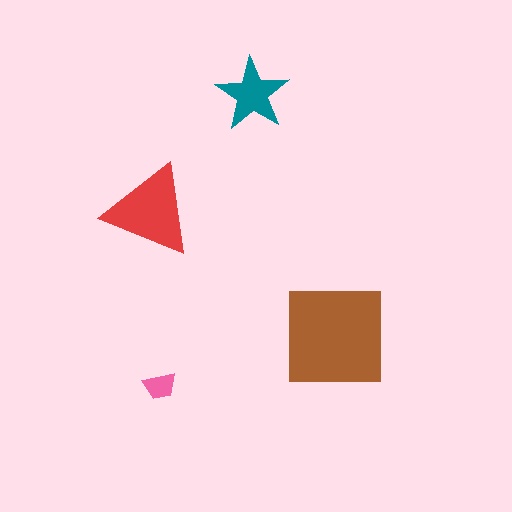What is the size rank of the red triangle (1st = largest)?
2nd.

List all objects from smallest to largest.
The pink trapezoid, the teal star, the red triangle, the brown square.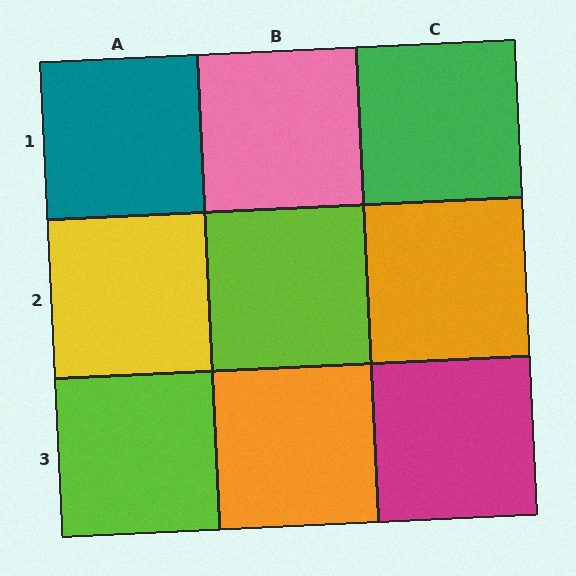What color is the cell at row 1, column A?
Teal.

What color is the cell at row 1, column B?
Pink.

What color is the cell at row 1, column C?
Green.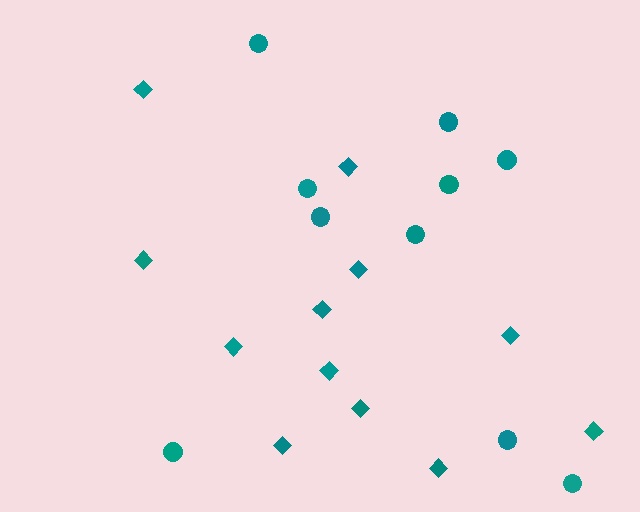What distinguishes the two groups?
There are 2 groups: one group of circles (10) and one group of diamonds (12).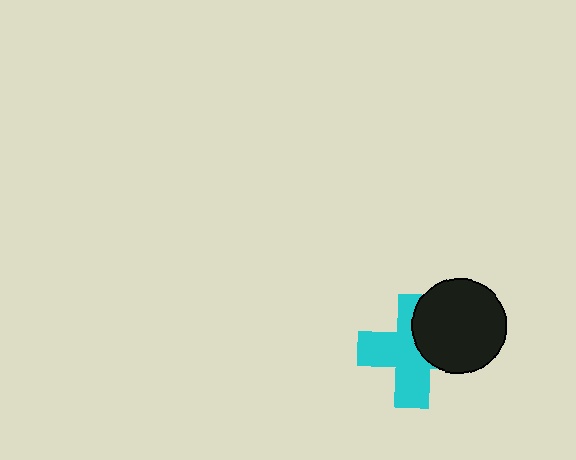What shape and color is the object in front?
The object in front is a black circle.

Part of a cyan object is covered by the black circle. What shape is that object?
It is a cross.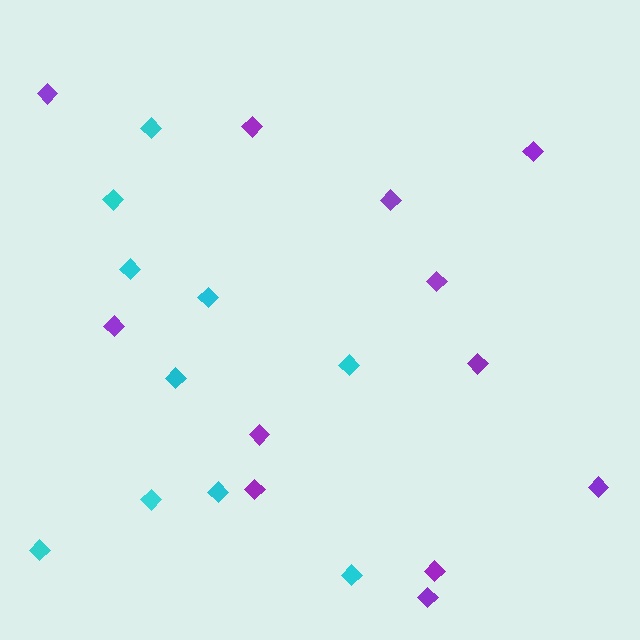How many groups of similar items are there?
There are 2 groups: one group of cyan diamonds (10) and one group of purple diamonds (12).